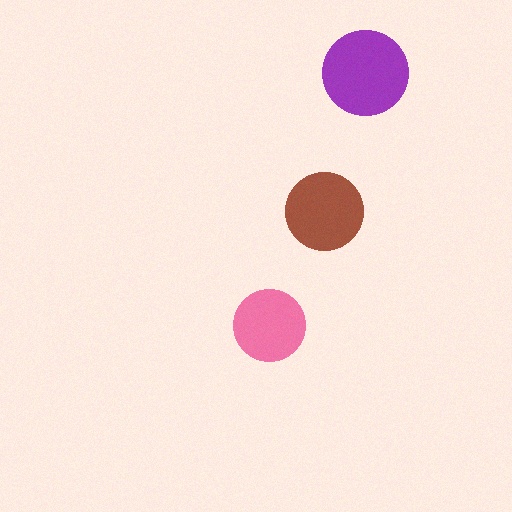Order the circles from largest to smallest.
the purple one, the brown one, the pink one.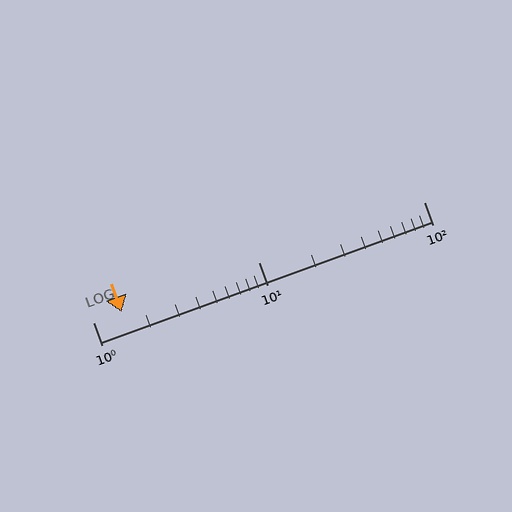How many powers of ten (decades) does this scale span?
The scale spans 2 decades, from 1 to 100.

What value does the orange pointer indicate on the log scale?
The pointer indicates approximately 1.5.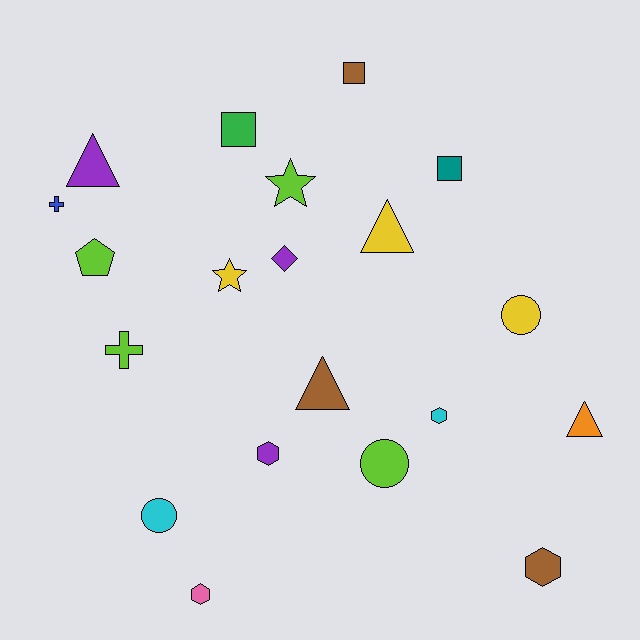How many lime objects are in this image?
There are 4 lime objects.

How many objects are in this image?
There are 20 objects.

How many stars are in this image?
There are 2 stars.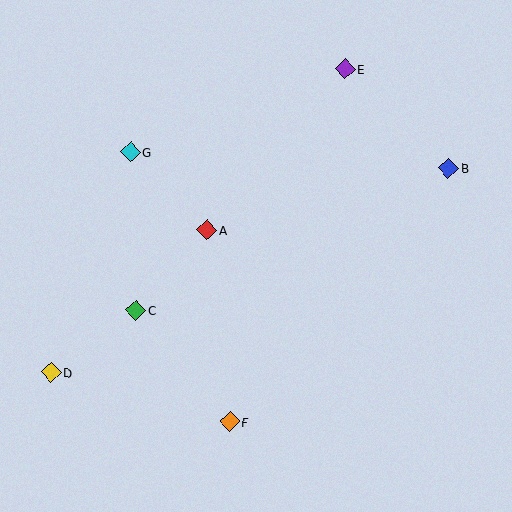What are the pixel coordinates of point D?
Point D is at (51, 373).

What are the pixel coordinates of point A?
Point A is at (207, 230).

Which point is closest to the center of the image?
Point A at (207, 230) is closest to the center.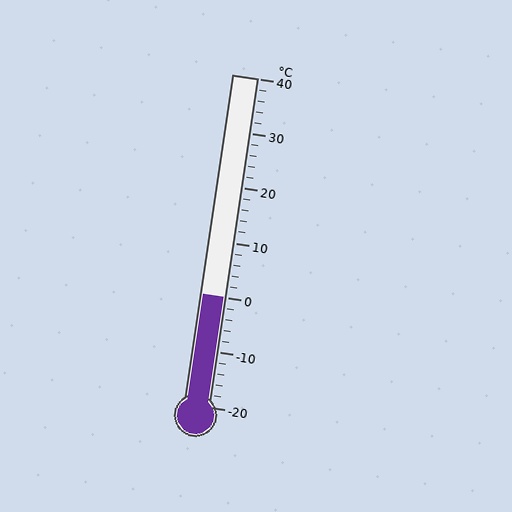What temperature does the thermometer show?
The thermometer shows approximately 0°C.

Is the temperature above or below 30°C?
The temperature is below 30°C.